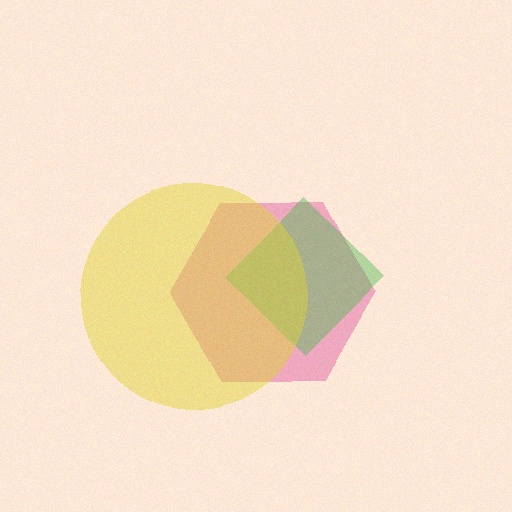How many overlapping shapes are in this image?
There are 3 overlapping shapes in the image.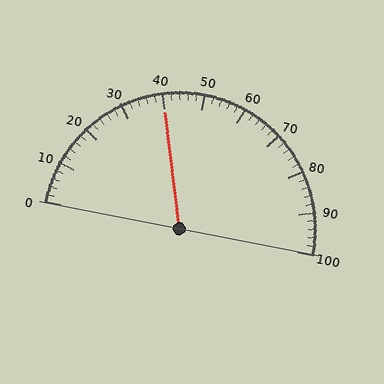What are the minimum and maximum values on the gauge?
The gauge ranges from 0 to 100.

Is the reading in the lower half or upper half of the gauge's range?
The reading is in the lower half of the range (0 to 100).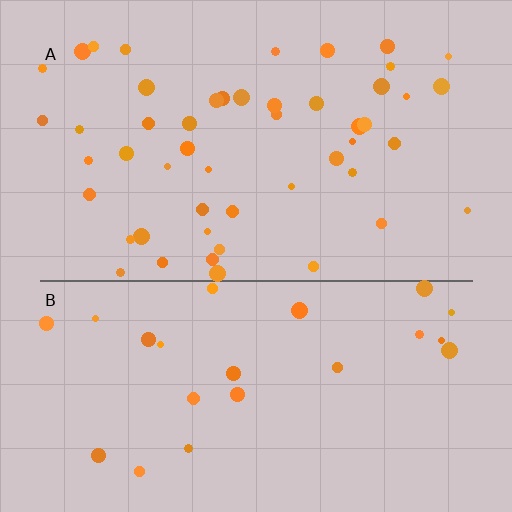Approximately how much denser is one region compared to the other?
Approximately 2.1× — region A over region B.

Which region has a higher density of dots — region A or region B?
A (the top).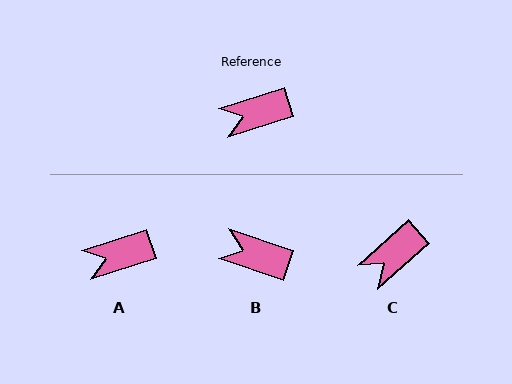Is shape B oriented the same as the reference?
No, it is off by about 36 degrees.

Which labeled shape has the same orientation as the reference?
A.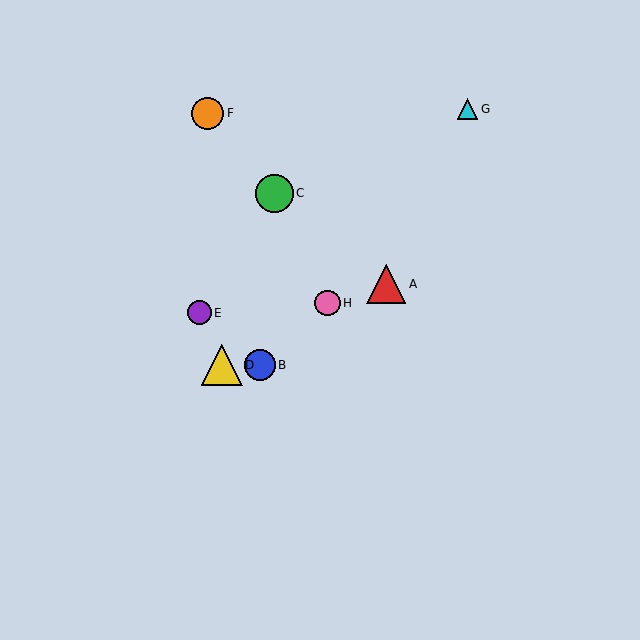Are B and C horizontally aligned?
No, B is at y≈365 and C is at y≈193.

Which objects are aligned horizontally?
Objects B, D are aligned horizontally.